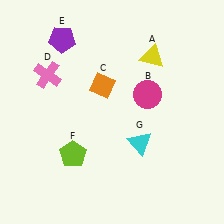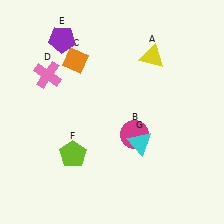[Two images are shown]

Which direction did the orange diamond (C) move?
The orange diamond (C) moved left.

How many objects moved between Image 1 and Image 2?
2 objects moved between the two images.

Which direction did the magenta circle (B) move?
The magenta circle (B) moved down.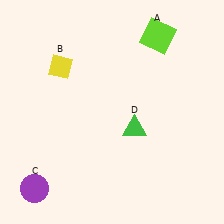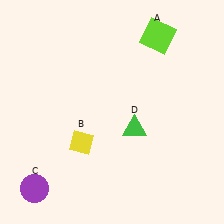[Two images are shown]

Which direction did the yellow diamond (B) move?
The yellow diamond (B) moved down.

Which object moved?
The yellow diamond (B) moved down.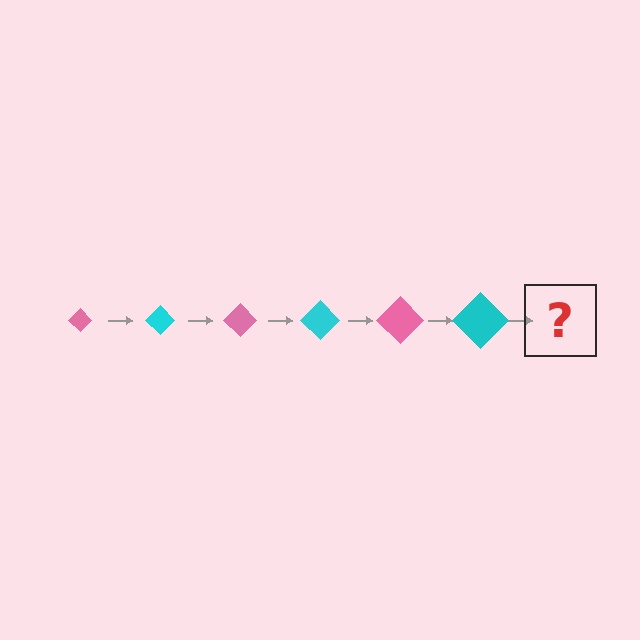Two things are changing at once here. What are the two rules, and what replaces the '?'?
The two rules are that the diamond grows larger each step and the color cycles through pink and cyan. The '?' should be a pink diamond, larger than the previous one.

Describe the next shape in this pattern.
It should be a pink diamond, larger than the previous one.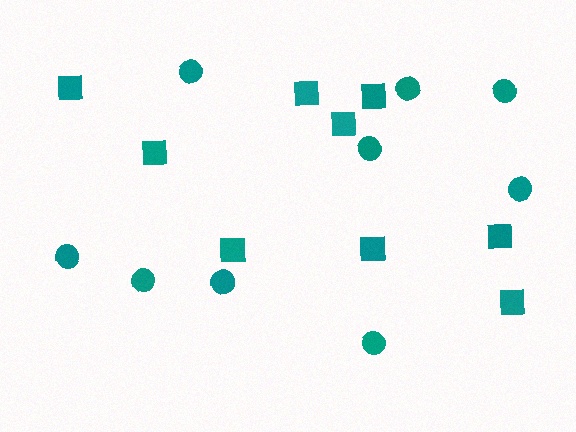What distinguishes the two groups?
There are 2 groups: one group of squares (9) and one group of circles (9).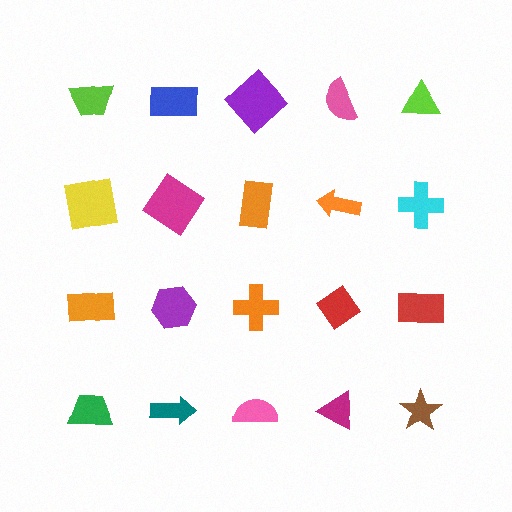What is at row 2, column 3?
An orange rectangle.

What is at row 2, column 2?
A magenta diamond.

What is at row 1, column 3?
A purple diamond.